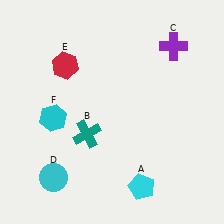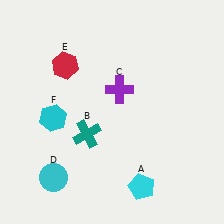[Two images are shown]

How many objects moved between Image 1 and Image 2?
1 object moved between the two images.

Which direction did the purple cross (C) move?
The purple cross (C) moved left.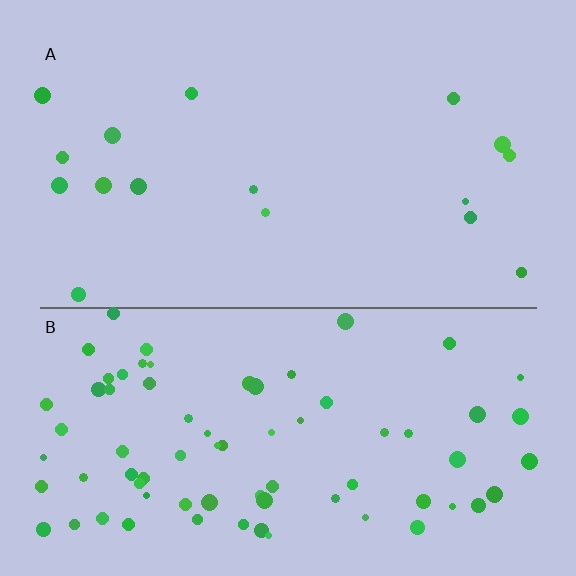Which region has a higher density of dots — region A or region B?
B (the bottom).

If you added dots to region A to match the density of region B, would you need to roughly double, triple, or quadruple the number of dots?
Approximately quadruple.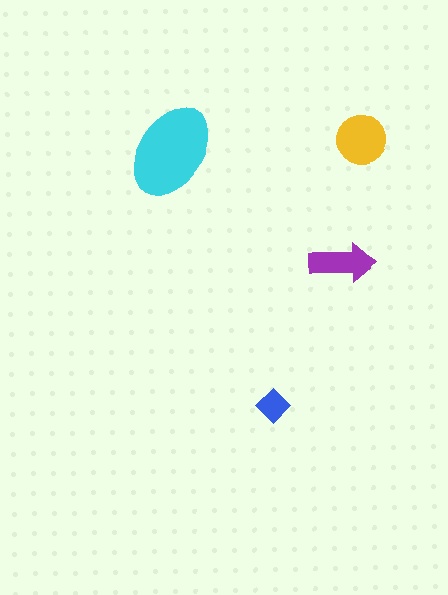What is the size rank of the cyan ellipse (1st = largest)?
1st.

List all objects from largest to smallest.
The cyan ellipse, the yellow circle, the purple arrow, the blue diamond.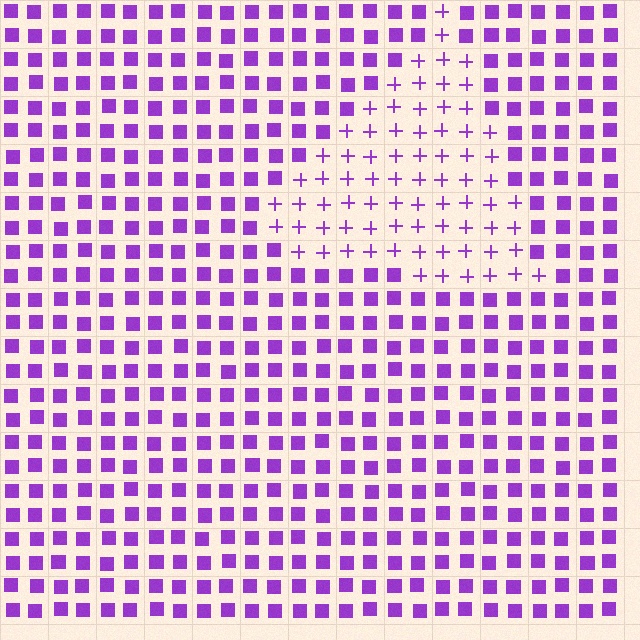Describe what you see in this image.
The image is filled with small purple elements arranged in a uniform grid. A triangle-shaped region contains plus signs, while the surrounding area contains squares. The boundary is defined purely by the change in element shape.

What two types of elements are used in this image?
The image uses plus signs inside the triangle region and squares outside it.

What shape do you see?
I see a triangle.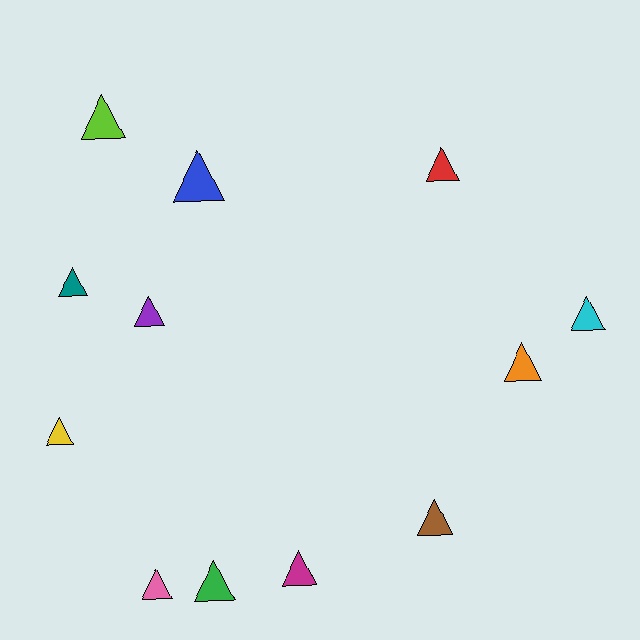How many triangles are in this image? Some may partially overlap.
There are 12 triangles.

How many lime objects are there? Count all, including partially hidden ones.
There is 1 lime object.